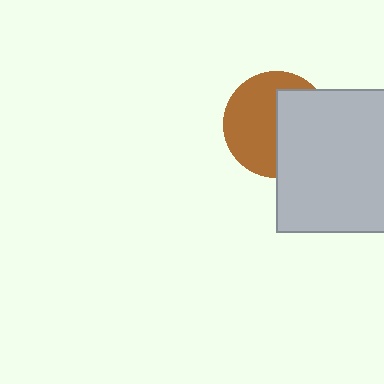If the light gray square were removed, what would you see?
You would see the complete brown circle.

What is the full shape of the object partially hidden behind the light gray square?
The partially hidden object is a brown circle.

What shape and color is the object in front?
The object in front is a light gray square.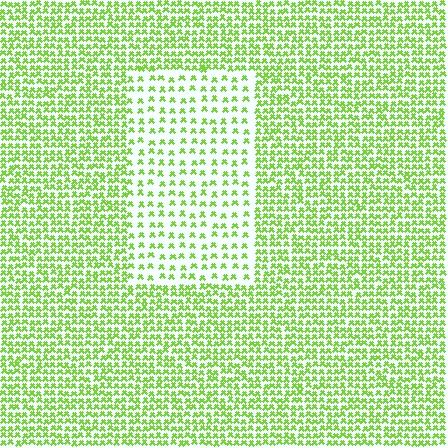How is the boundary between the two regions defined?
The boundary is defined by a change in element density (approximately 2.2x ratio). All elements are the same color, size, and shape.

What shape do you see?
I see a rectangle.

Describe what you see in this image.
The image contains small lime elements arranged at two different densities. A rectangle-shaped region is visible where the elements are less densely packed than the surrounding area.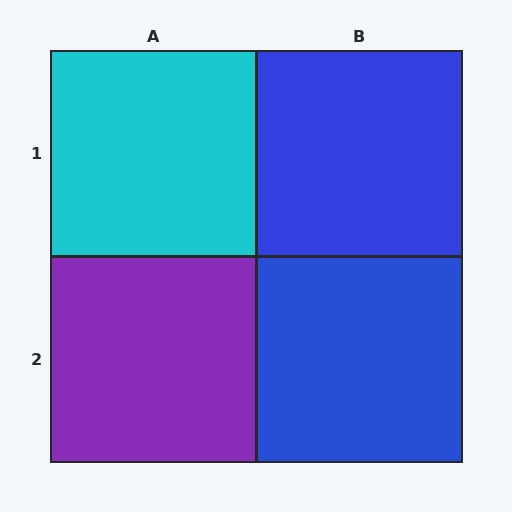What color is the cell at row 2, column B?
Blue.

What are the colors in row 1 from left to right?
Cyan, blue.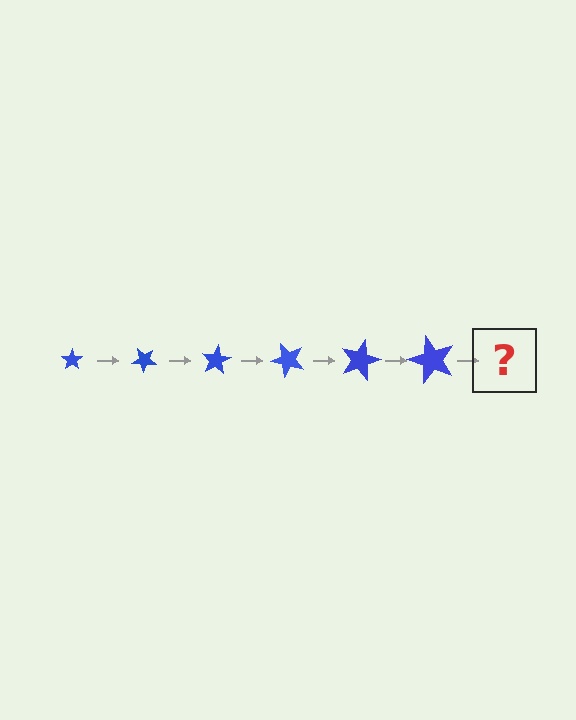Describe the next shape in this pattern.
It should be a star, larger than the previous one and rotated 240 degrees from the start.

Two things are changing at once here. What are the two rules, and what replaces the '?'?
The two rules are that the star grows larger each step and it rotates 40 degrees each step. The '?' should be a star, larger than the previous one and rotated 240 degrees from the start.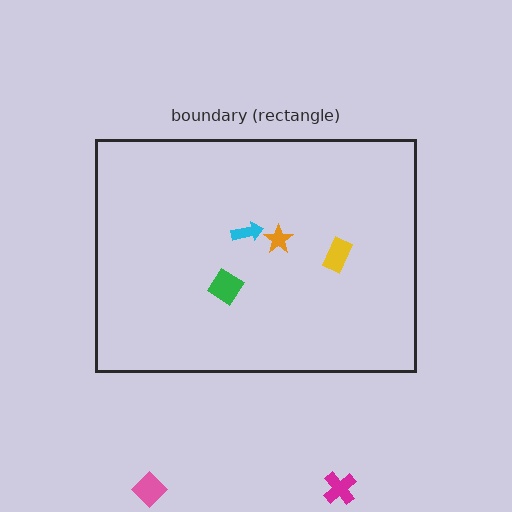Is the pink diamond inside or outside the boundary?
Outside.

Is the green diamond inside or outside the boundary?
Inside.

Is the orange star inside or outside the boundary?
Inside.